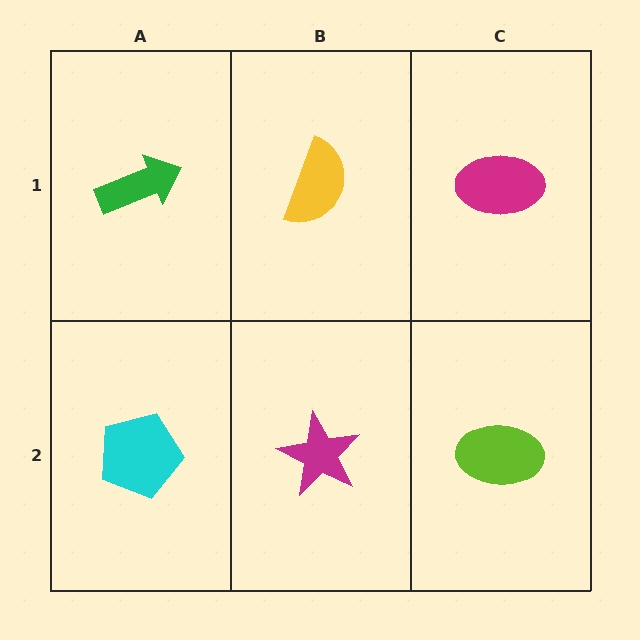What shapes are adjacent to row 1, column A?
A cyan pentagon (row 2, column A), a yellow semicircle (row 1, column B).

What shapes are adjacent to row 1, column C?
A lime ellipse (row 2, column C), a yellow semicircle (row 1, column B).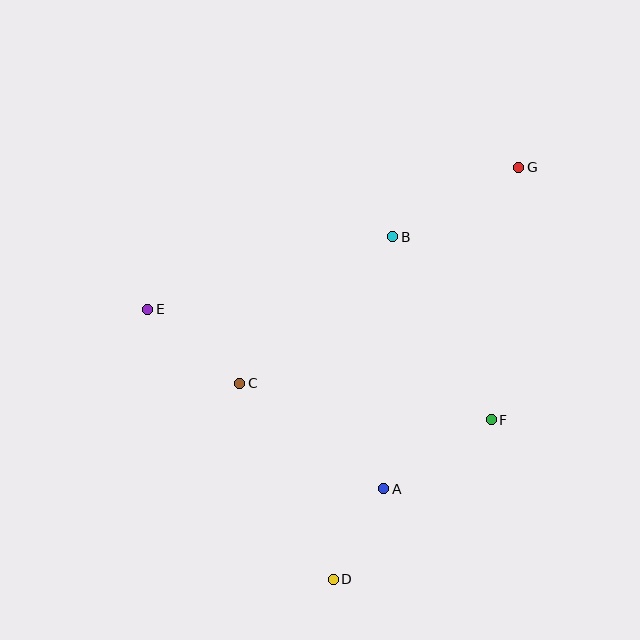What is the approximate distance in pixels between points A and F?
The distance between A and F is approximately 128 pixels.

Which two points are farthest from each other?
Points D and G are farthest from each other.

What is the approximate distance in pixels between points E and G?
The distance between E and G is approximately 397 pixels.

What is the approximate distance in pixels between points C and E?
The distance between C and E is approximately 118 pixels.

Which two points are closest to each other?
Points A and D are closest to each other.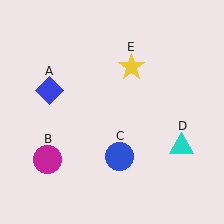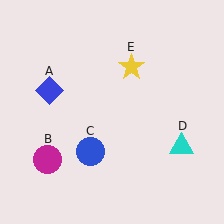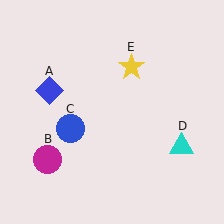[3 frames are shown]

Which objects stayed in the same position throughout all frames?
Blue diamond (object A) and magenta circle (object B) and cyan triangle (object D) and yellow star (object E) remained stationary.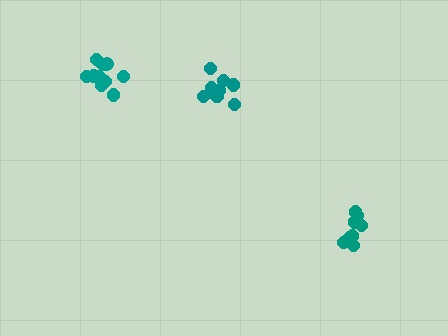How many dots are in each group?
Group 1: 10 dots, Group 2: 8 dots, Group 3: 9 dots (27 total).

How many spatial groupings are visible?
There are 3 spatial groupings.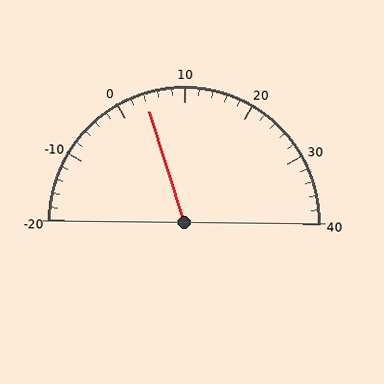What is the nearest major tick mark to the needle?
The nearest major tick mark is 0.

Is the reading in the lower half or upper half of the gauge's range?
The reading is in the lower half of the range (-20 to 40).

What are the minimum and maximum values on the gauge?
The gauge ranges from -20 to 40.